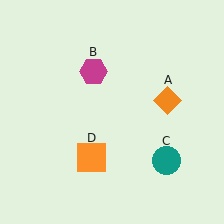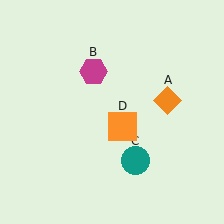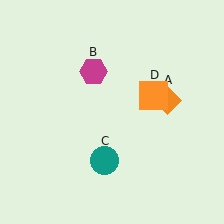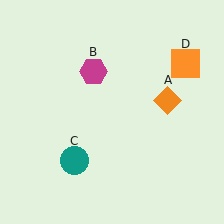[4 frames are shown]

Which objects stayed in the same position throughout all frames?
Orange diamond (object A) and magenta hexagon (object B) remained stationary.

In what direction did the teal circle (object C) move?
The teal circle (object C) moved left.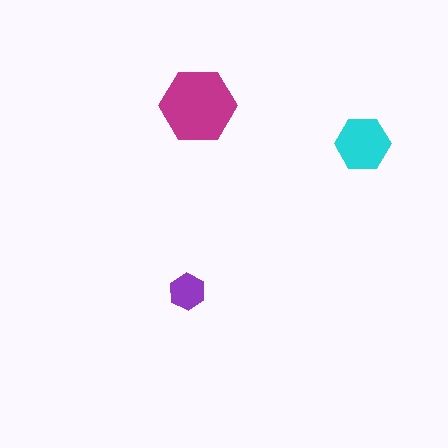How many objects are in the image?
There are 3 objects in the image.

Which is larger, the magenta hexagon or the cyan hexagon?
The magenta one.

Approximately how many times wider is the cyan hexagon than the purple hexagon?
About 1.5 times wider.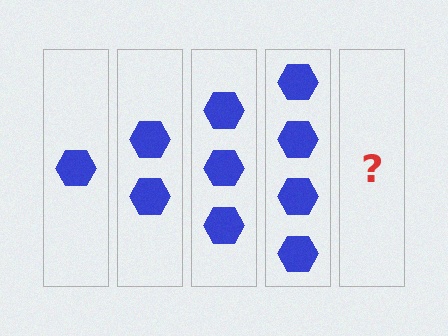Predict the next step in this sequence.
The next step is 5 hexagons.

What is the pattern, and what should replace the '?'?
The pattern is that each step adds one more hexagon. The '?' should be 5 hexagons.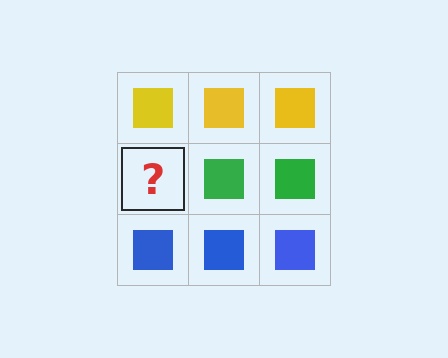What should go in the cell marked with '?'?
The missing cell should contain a green square.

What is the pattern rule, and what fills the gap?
The rule is that each row has a consistent color. The gap should be filled with a green square.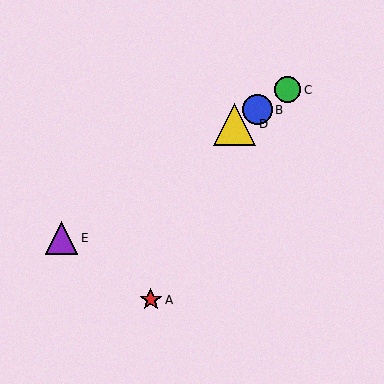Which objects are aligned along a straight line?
Objects B, C, D, E are aligned along a straight line.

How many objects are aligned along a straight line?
4 objects (B, C, D, E) are aligned along a straight line.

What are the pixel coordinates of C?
Object C is at (288, 90).